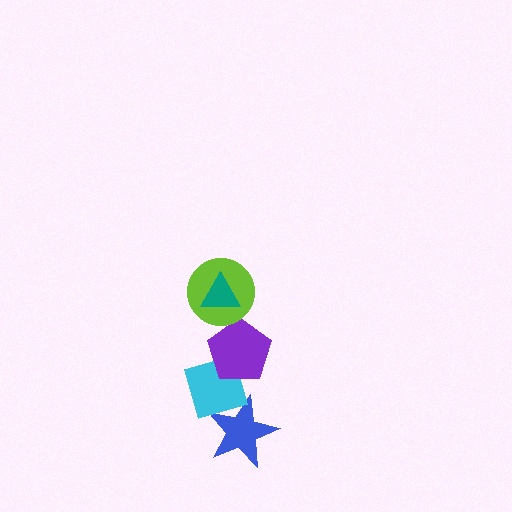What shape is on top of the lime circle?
The teal triangle is on top of the lime circle.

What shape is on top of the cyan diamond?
The purple pentagon is on top of the cyan diamond.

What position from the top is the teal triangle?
The teal triangle is 1st from the top.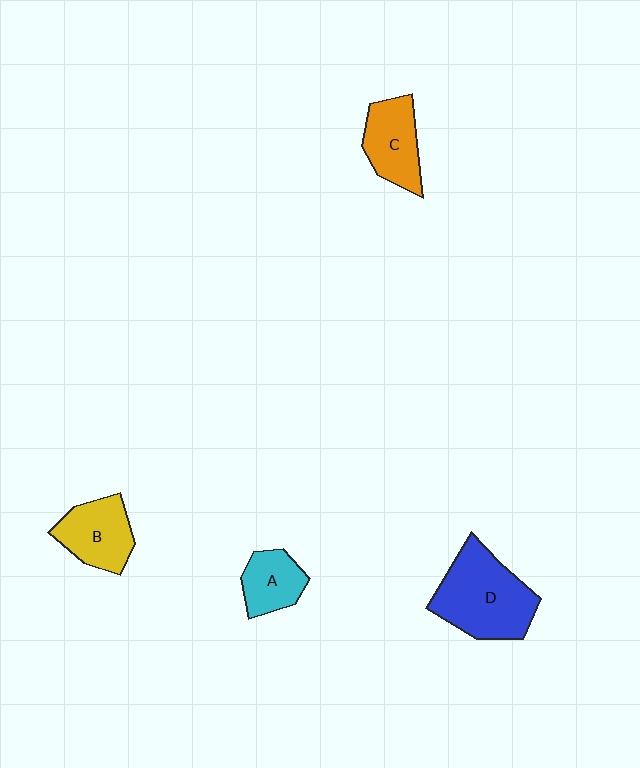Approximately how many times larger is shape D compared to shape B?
Approximately 1.6 times.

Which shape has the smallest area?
Shape A (cyan).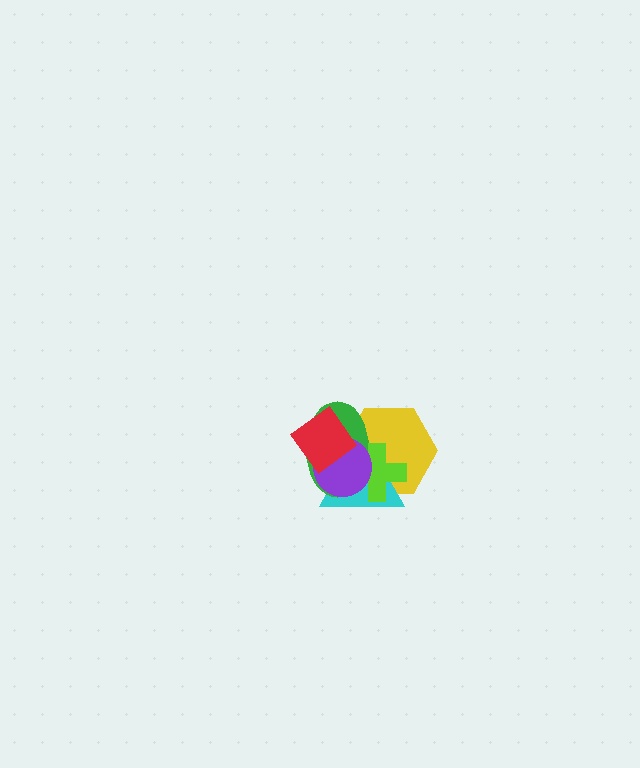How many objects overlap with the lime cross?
4 objects overlap with the lime cross.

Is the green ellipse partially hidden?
Yes, it is partially covered by another shape.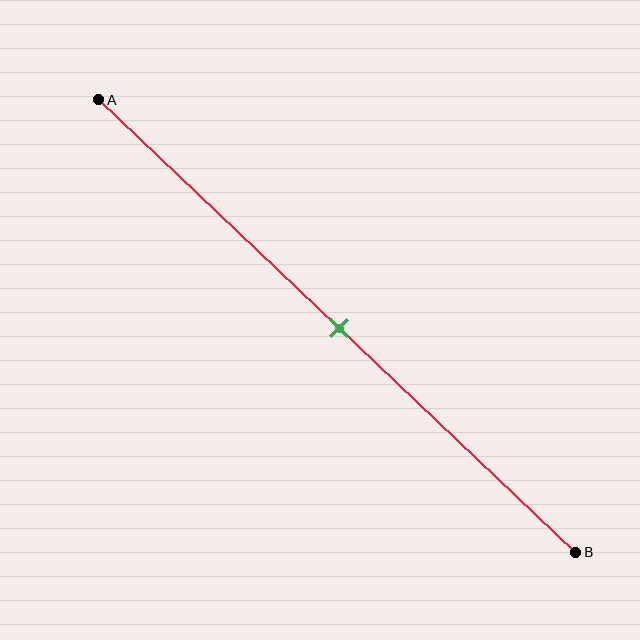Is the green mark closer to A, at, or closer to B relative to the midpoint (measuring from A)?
The green mark is approximately at the midpoint of segment AB.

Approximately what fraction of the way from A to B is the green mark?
The green mark is approximately 50% of the way from A to B.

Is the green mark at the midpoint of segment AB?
Yes, the mark is approximately at the midpoint.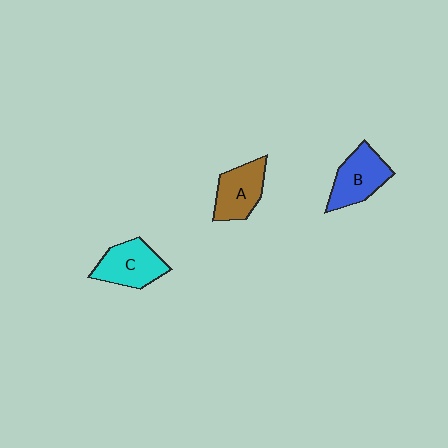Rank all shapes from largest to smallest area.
From largest to smallest: B (blue), C (cyan), A (brown).